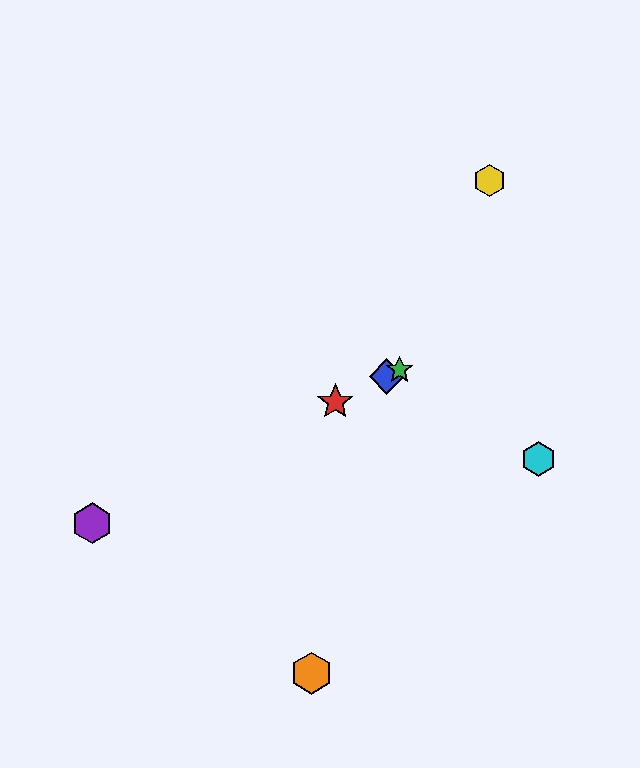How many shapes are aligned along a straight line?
4 shapes (the red star, the blue diamond, the green star, the purple hexagon) are aligned along a straight line.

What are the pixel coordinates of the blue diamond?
The blue diamond is at (387, 376).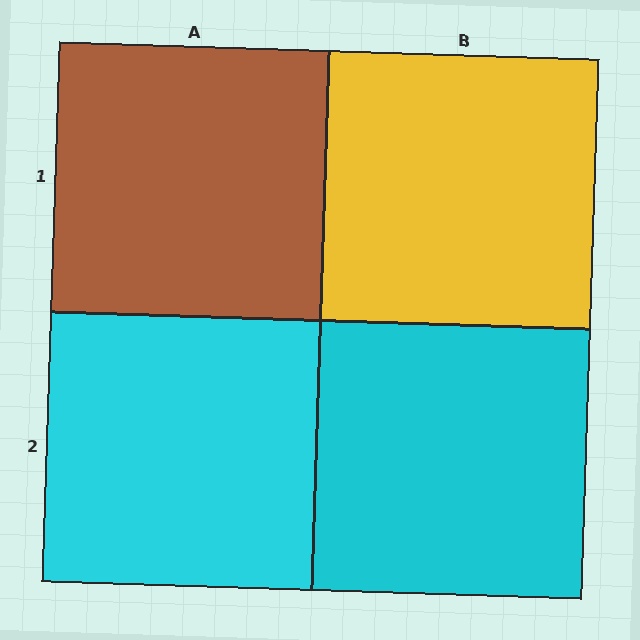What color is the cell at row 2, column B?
Cyan.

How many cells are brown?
1 cell is brown.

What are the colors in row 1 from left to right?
Brown, yellow.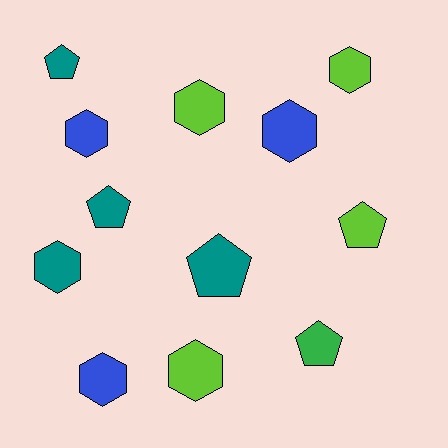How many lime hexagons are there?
There are 3 lime hexagons.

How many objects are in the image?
There are 12 objects.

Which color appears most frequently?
Lime, with 4 objects.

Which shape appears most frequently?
Hexagon, with 7 objects.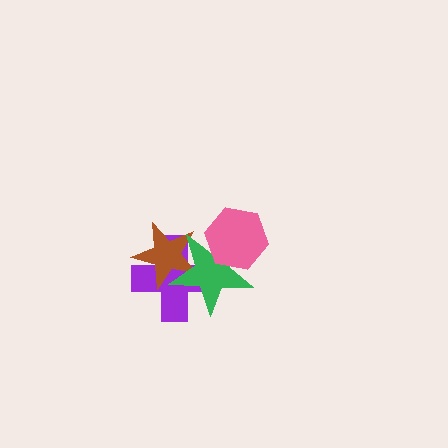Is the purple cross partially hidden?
Yes, it is partially covered by another shape.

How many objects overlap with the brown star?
2 objects overlap with the brown star.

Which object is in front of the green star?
The pink hexagon is in front of the green star.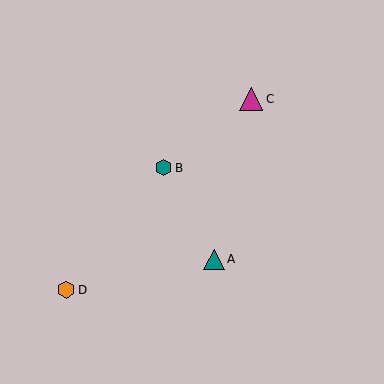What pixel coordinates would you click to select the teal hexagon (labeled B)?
Click at (164, 168) to select the teal hexagon B.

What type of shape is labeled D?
Shape D is an orange hexagon.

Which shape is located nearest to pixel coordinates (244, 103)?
The magenta triangle (labeled C) at (251, 99) is nearest to that location.